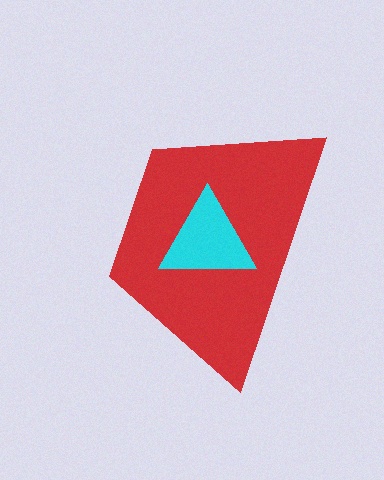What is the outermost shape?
The red trapezoid.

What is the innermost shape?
The cyan triangle.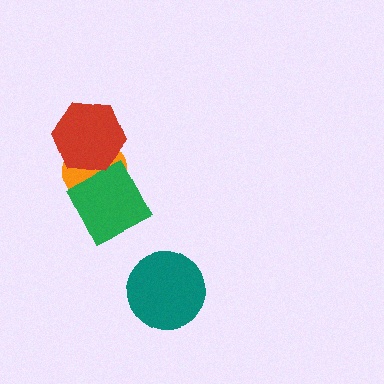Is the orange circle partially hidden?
Yes, it is partially covered by another shape.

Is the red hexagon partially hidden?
No, no other shape covers it.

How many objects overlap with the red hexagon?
1 object overlaps with the red hexagon.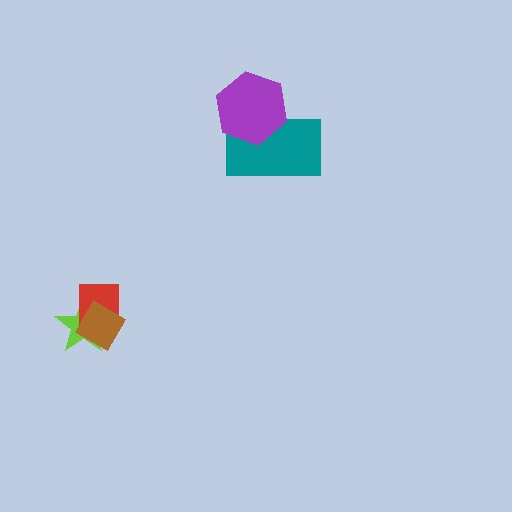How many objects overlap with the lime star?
2 objects overlap with the lime star.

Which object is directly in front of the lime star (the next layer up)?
The red square is directly in front of the lime star.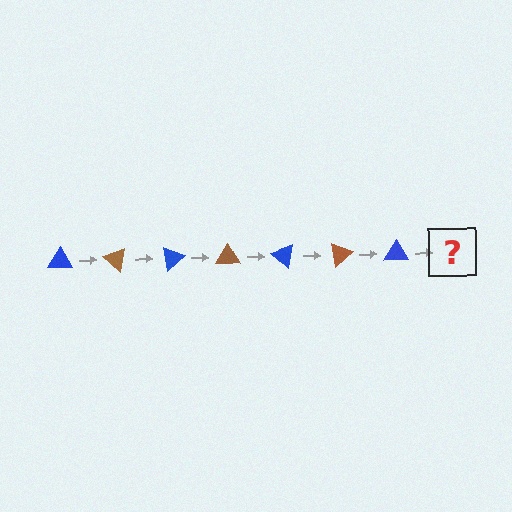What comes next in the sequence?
The next element should be a brown triangle, rotated 280 degrees from the start.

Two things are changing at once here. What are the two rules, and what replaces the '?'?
The two rules are that it rotates 40 degrees each step and the color cycles through blue and brown. The '?' should be a brown triangle, rotated 280 degrees from the start.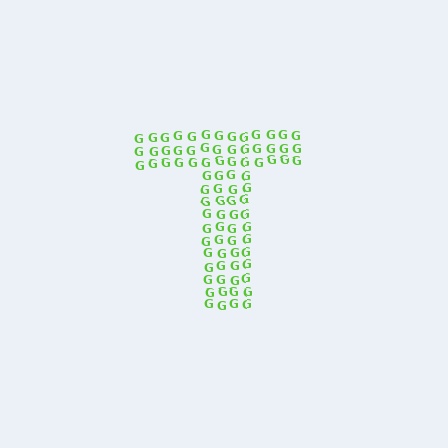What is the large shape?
The large shape is the letter T.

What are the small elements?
The small elements are letter G's.